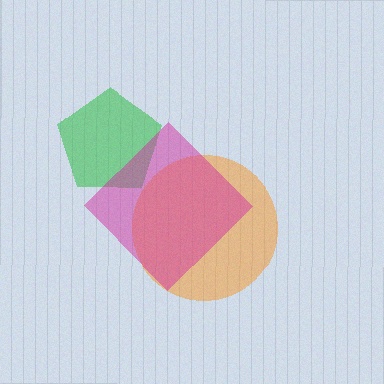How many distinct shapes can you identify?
There are 3 distinct shapes: a green pentagon, an orange circle, a magenta diamond.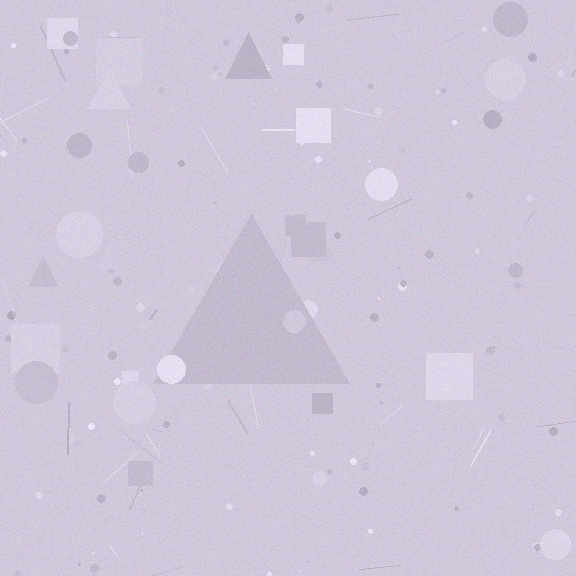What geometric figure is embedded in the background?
A triangle is embedded in the background.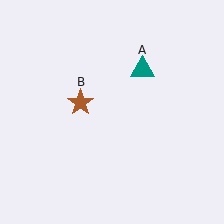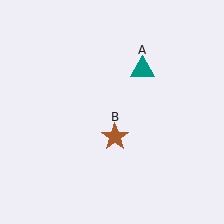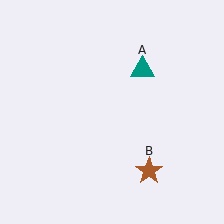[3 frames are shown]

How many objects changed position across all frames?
1 object changed position: brown star (object B).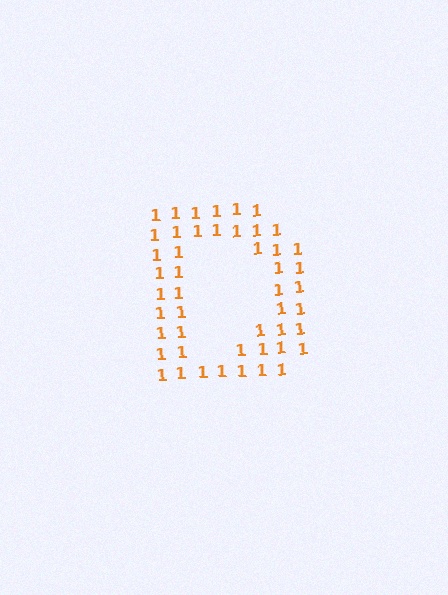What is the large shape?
The large shape is the letter D.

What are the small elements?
The small elements are digit 1's.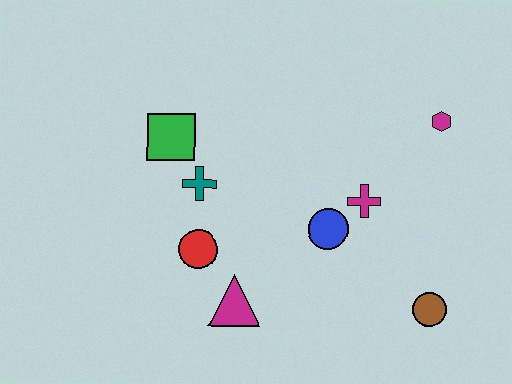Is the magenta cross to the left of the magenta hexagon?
Yes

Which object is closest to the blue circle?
The magenta cross is closest to the blue circle.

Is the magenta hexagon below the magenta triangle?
No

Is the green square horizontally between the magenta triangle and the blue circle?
No